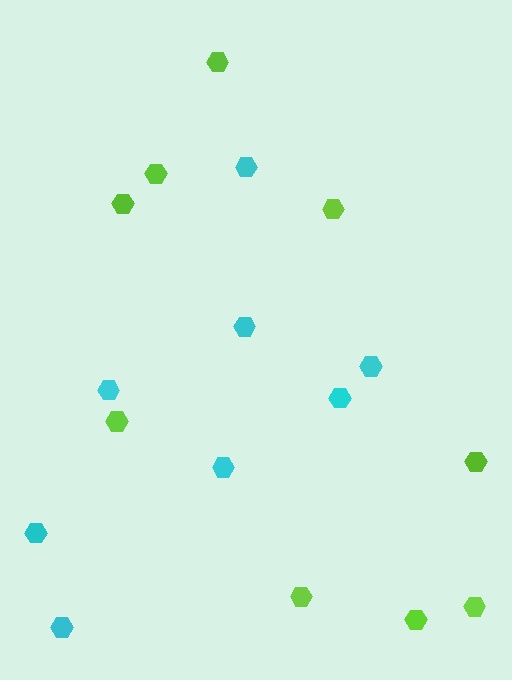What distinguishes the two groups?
There are 2 groups: one group of cyan hexagons (8) and one group of lime hexagons (9).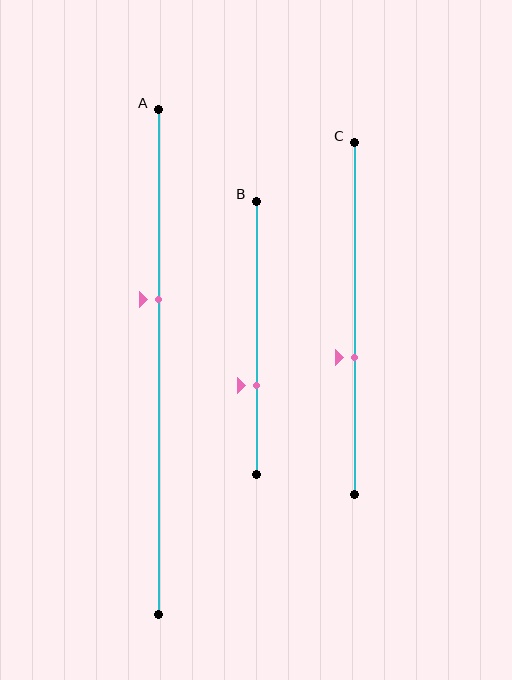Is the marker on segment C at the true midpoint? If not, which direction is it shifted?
No, the marker on segment C is shifted downward by about 11% of the segment length.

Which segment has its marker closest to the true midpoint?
Segment C has its marker closest to the true midpoint.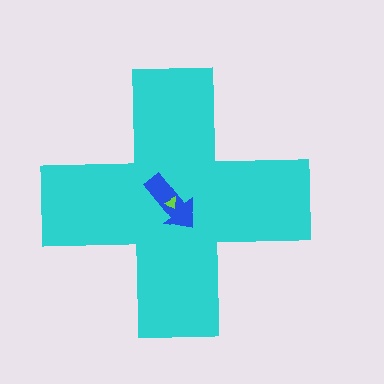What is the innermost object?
The lime triangle.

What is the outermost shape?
The cyan cross.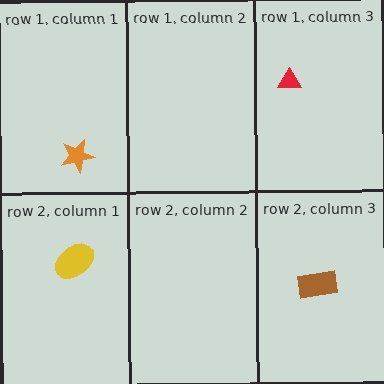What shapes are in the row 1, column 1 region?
The orange star.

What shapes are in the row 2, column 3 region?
The brown rectangle.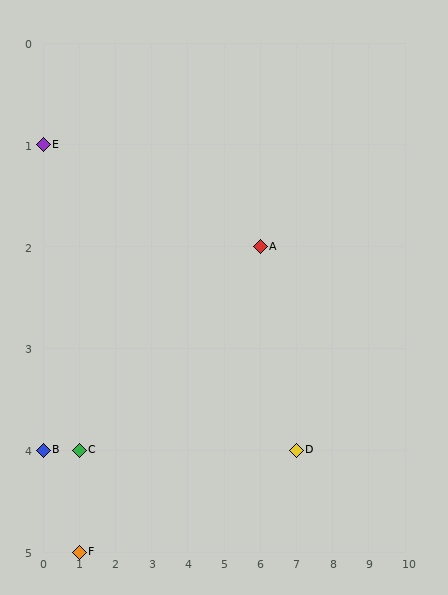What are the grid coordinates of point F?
Point F is at grid coordinates (1, 5).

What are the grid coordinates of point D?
Point D is at grid coordinates (7, 4).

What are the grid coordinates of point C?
Point C is at grid coordinates (1, 4).